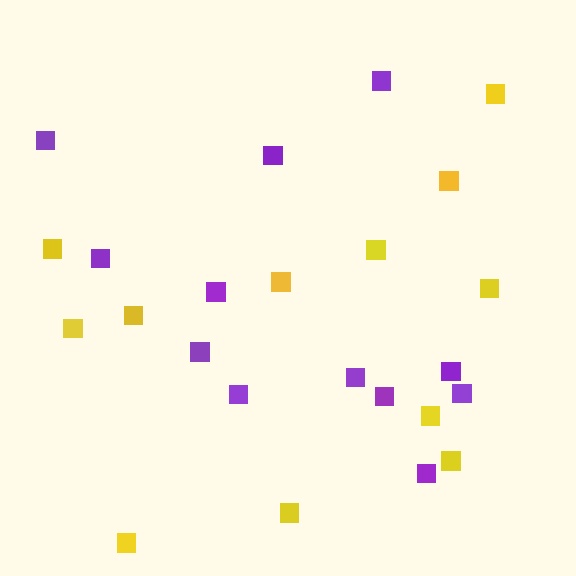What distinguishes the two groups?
There are 2 groups: one group of yellow squares (12) and one group of purple squares (12).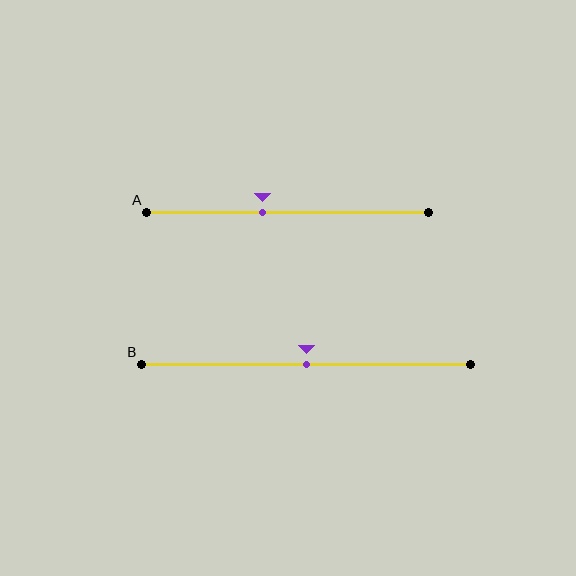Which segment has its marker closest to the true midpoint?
Segment B has its marker closest to the true midpoint.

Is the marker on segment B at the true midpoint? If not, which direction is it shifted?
Yes, the marker on segment B is at the true midpoint.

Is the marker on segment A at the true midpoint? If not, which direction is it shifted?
No, the marker on segment A is shifted to the left by about 9% of the segment length.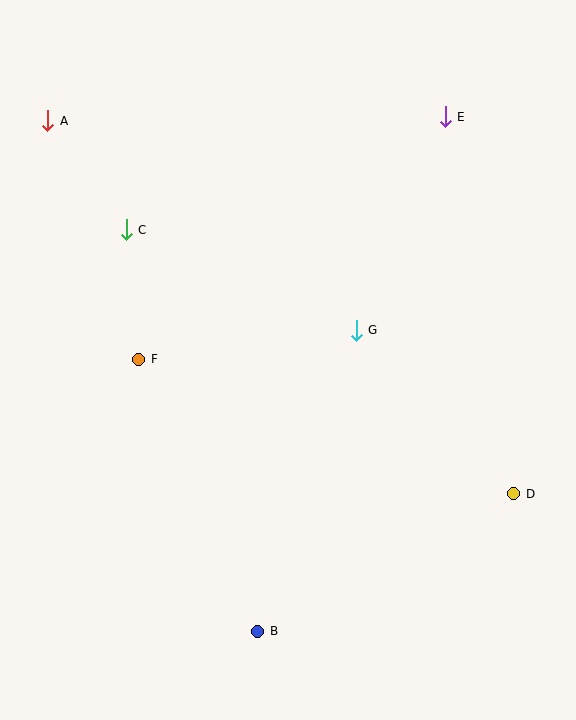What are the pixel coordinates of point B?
Point B is at (258, 631).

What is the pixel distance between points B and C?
The distance between B and C is 422 pixels.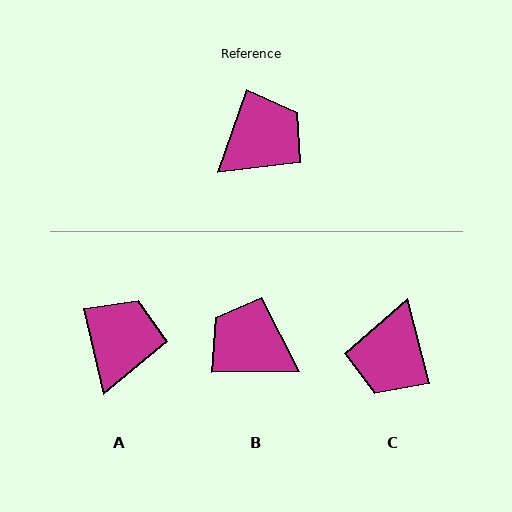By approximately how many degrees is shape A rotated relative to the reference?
Approximately 32 degrees counter-clockwise.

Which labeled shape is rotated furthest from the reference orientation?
C, about 146 degrees away.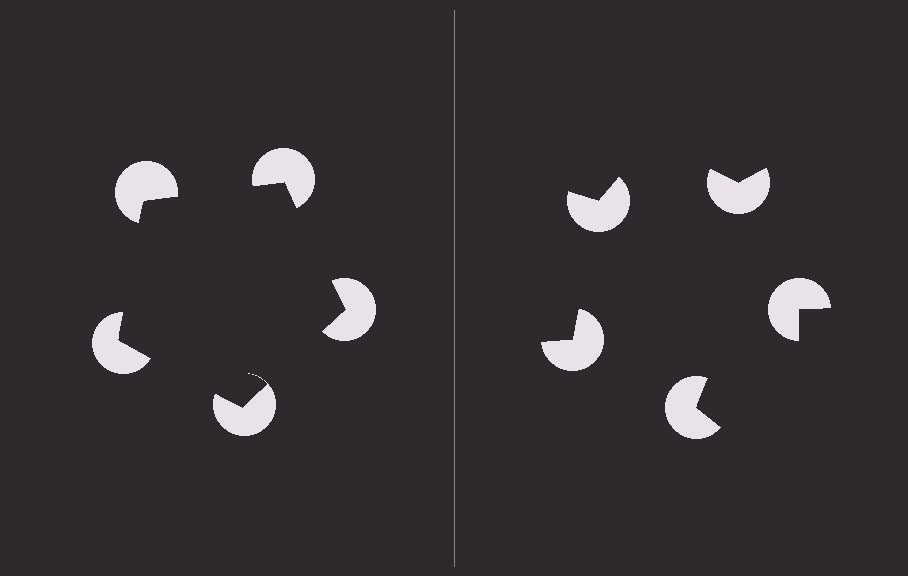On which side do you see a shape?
An illusory pentagon appears on the left side. On the right side the wedge cuts are rotated, so no coherent shape forms.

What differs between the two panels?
The pac-man discs are positioned identically on both sides; only the wedge orientations differ. On the left they align to a pentagon; on the right they are misaligned.